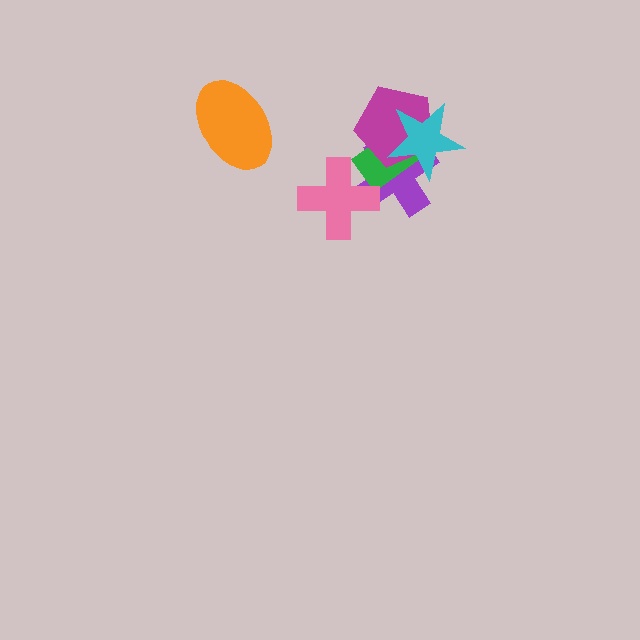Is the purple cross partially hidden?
Yes, it is partially covered by another shape.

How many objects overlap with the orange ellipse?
0 objects overlap with the orange ellipse.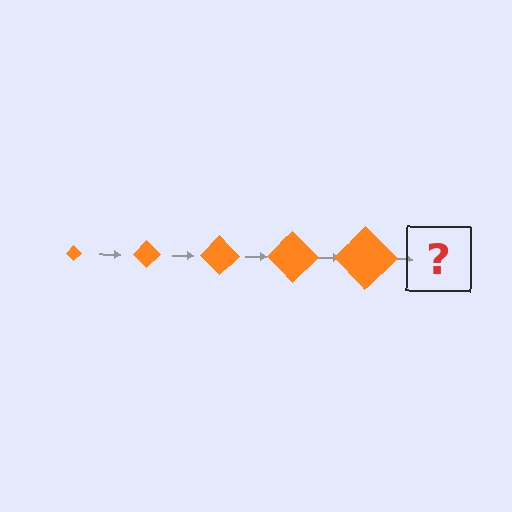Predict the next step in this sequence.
The next step is an orange diamond, larger than the previous one.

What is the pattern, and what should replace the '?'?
The pattern is that the diamond gets progressively larger each step. The '?' should be an orange diamond, larger than the previous one.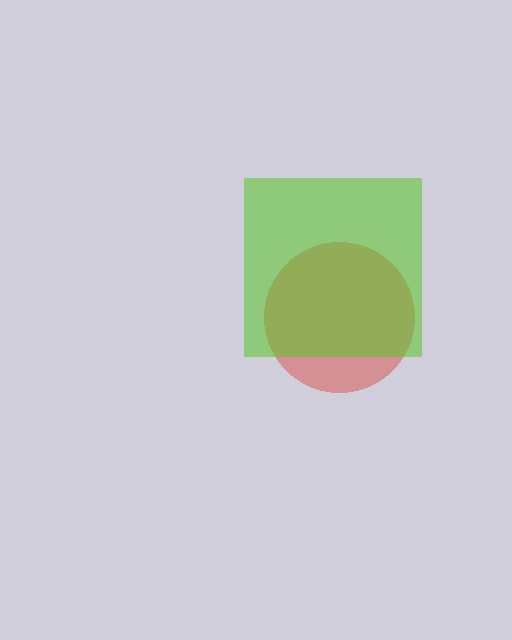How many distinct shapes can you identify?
There are 2 distinct shapes: a red circle, a lime square.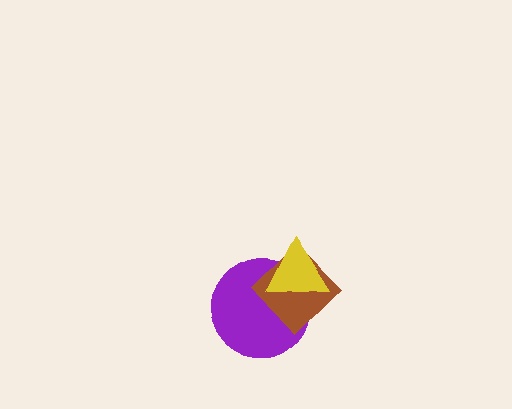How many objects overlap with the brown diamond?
2 objects overlap with the brown diamond.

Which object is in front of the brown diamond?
The yellow triangle is in front of the brown diamond.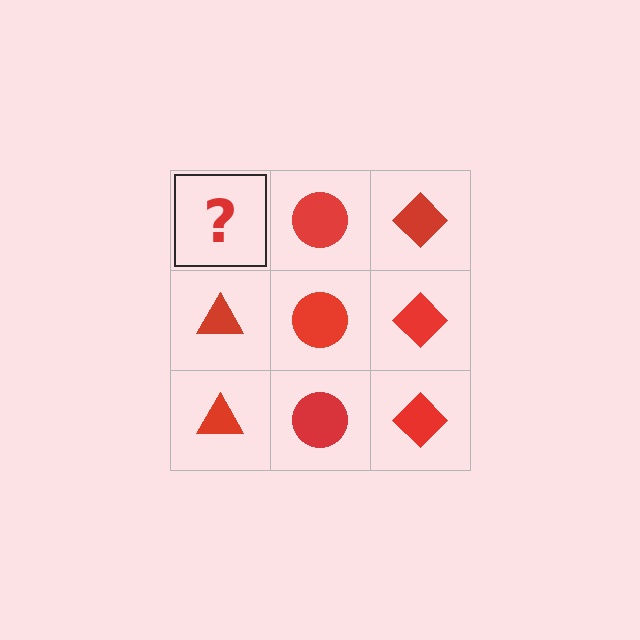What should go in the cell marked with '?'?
The missing cell should contain a red triangle.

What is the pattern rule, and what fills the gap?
The rule is that each column has a consistent shape. The gap should be filled with a red triangle.